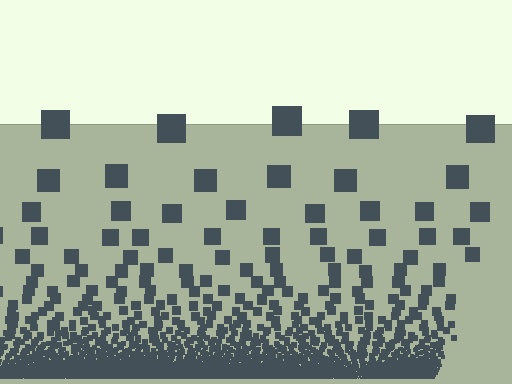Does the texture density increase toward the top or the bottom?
Density increases toward the bottom.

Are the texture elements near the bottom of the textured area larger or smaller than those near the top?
Smaller. The gradient is inverted — elements near the bottom are smaller and denser.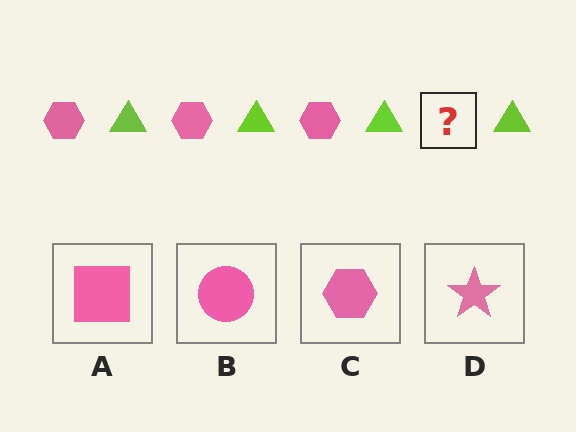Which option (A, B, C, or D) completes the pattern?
C.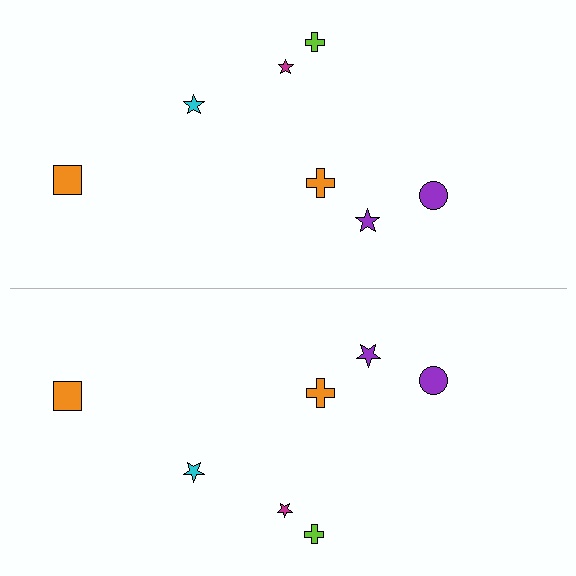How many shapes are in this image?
There are 14 shapes in this image.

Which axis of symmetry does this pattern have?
The pattern has a horizontal axis of symmetry running through the center of the image.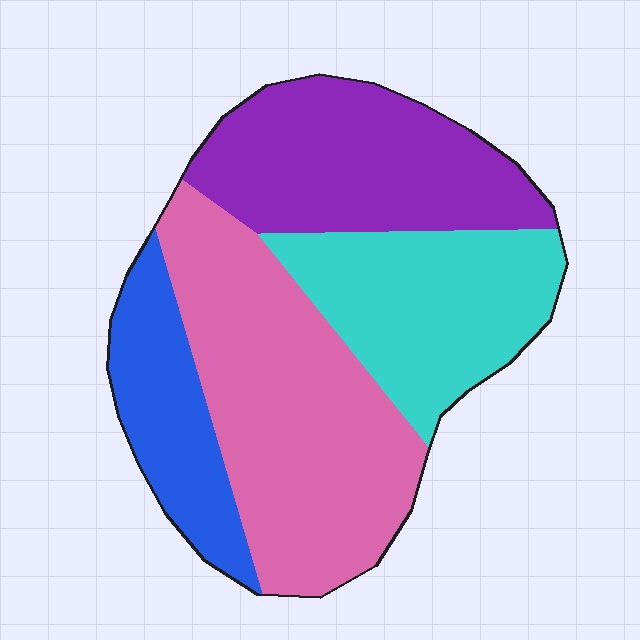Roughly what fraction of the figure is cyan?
Cyan takes up less than a quarter of the figure.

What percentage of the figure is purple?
Purple covers roughly 25% of the figure.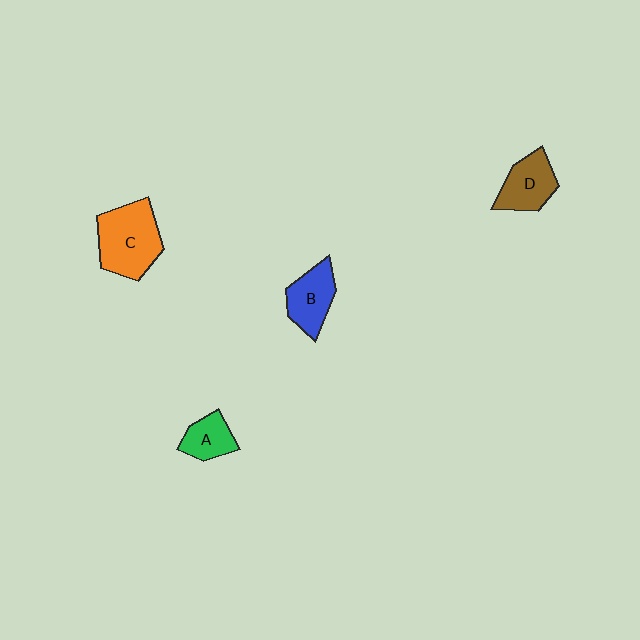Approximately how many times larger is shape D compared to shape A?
Approximately 1.4 times.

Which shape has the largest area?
Shape C (orange).